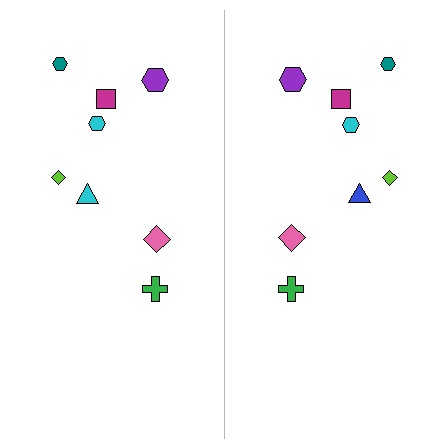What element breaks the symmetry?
The blue triangle on the right side breaks the symmetry — its mirror counterpart is cyan.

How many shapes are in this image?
There are 16 shapes in this image.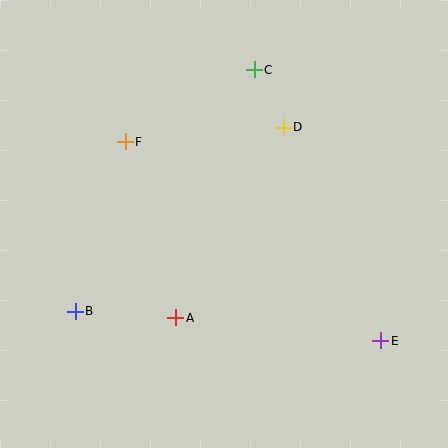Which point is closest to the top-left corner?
Point F is closest to the top-left corner.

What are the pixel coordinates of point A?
Point A is at (176, 318).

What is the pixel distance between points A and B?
The distance between A and B is 101 pixels.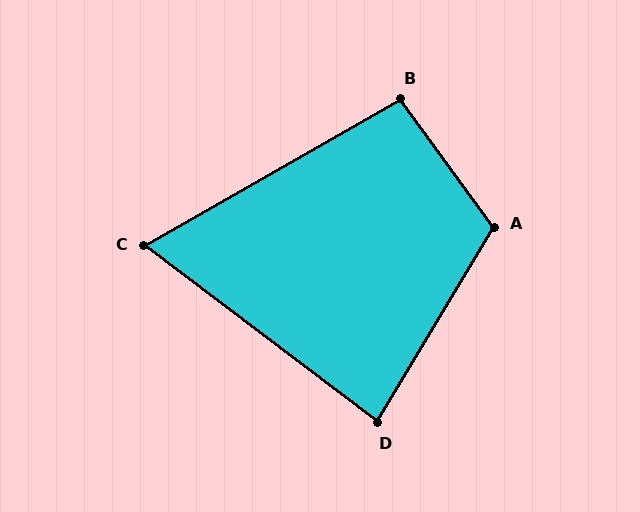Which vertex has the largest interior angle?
A, at approximately 113 degrees.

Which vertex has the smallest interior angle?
C, at approximately 67 degrees.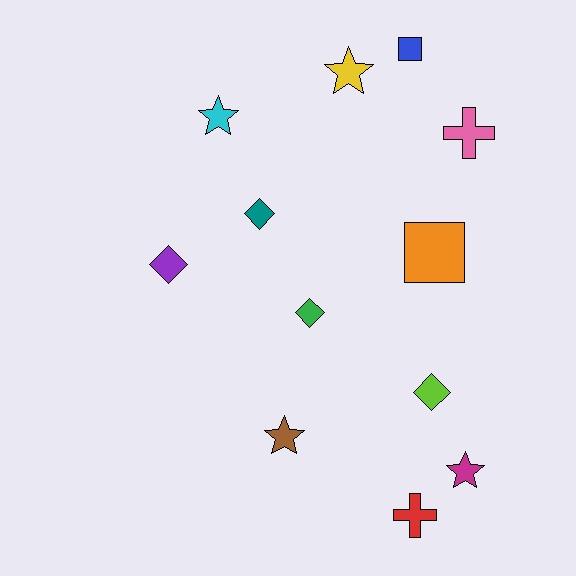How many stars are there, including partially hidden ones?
There are 4 stars.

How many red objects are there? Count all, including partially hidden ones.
There is 1 red object.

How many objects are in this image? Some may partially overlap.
There are 12 objects.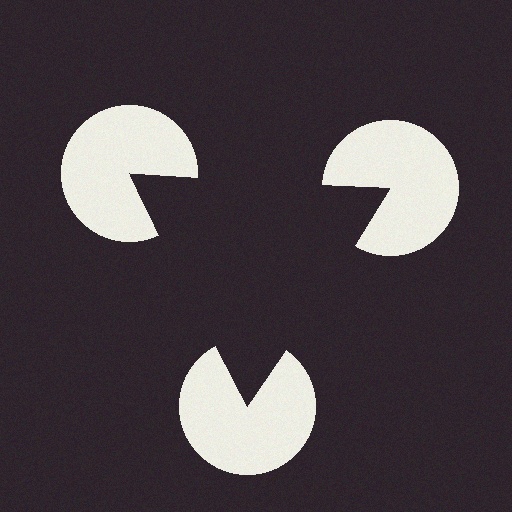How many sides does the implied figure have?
3 sides.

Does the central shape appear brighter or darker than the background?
It typically appears slightly darker than the background, even though no actual brightness change is drawn.